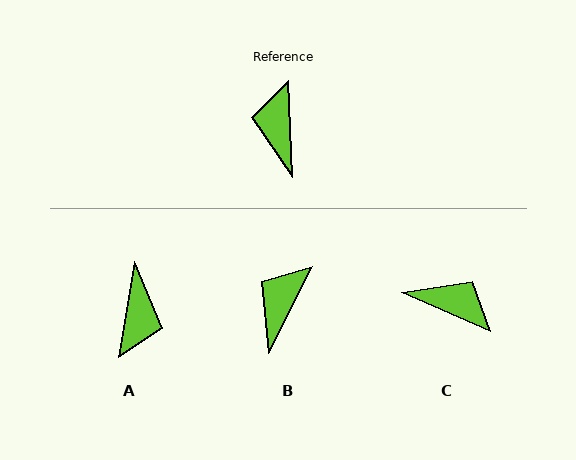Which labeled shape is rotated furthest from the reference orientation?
A, about 168 degrees away.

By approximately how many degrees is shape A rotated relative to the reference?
Approximately 168 degrees counter-clockwise.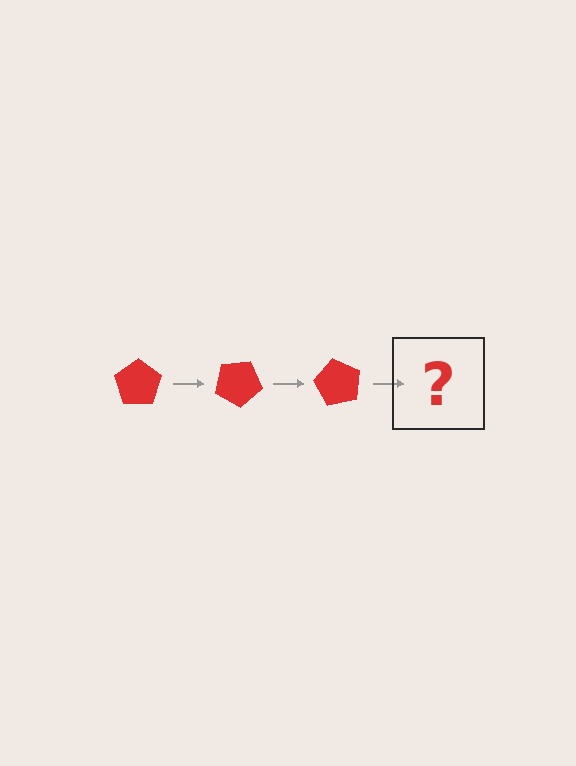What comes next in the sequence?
The next element should be a red pentagon rotated 90 degrees.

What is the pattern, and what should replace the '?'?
The pattern is that the pentagon rotates 30 degrees each step. The '?' should be a red pentagon rotated 90 degrees.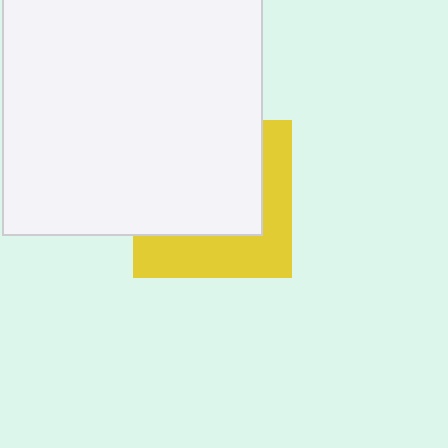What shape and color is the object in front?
The object in front is a white square.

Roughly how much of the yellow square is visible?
A small part of it is visible (roughly 40%).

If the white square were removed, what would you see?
You would see the complete yellow square.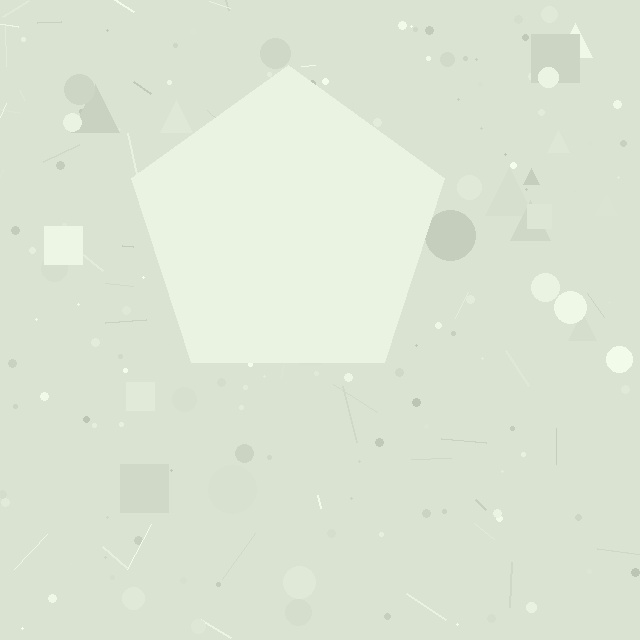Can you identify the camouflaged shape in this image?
The camouflaged shape is a pentagon.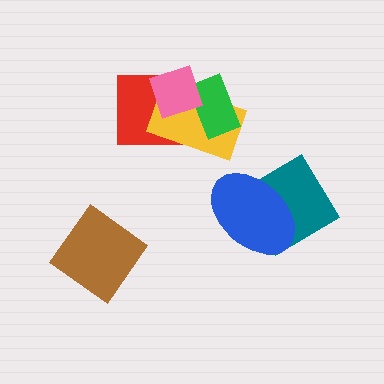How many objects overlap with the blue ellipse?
1 object overlaps with the blue ellipse.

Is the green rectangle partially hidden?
Yes, it is partially covered by another shape.